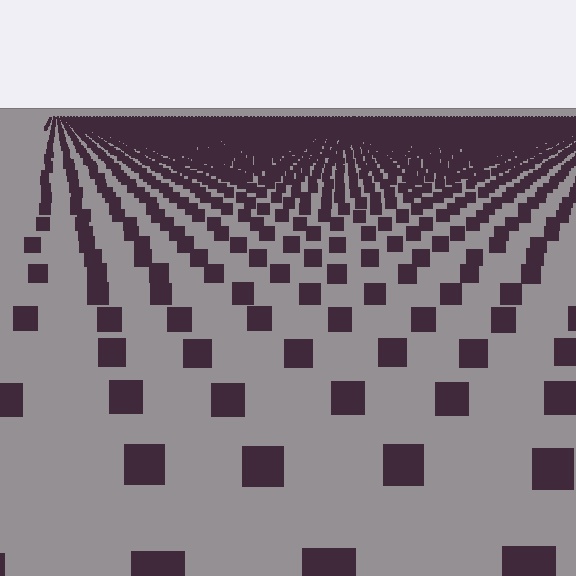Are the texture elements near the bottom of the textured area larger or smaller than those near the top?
Larger. Near the bottom, elements are closer to the viewer and appear at a bigger on-screen size.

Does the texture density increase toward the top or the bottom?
Density increases toward the top.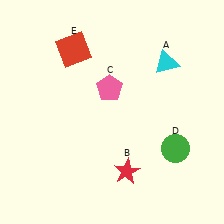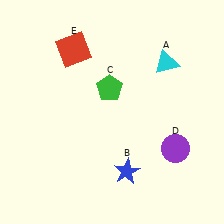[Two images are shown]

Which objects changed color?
B changed from red to blue. C changed from pink to green. D changed from green to purple.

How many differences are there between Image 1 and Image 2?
There are 3 differences between the two images.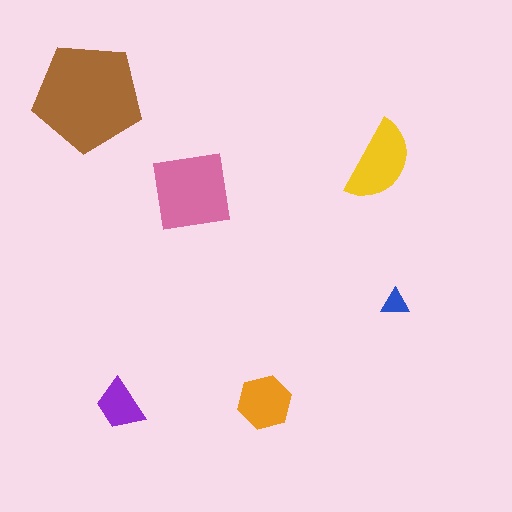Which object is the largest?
The brown pentagon.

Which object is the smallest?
The blue triangle.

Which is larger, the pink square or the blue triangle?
The pink square.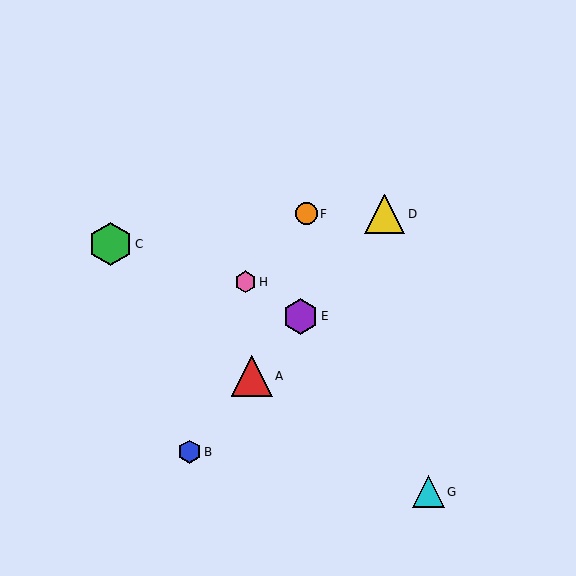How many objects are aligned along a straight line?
4 objects (A, B, D, E) are aligned along a straight line.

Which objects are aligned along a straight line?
Objects A, B, D, E are aligned along a straight line.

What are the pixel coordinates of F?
Object F is at (307, 214).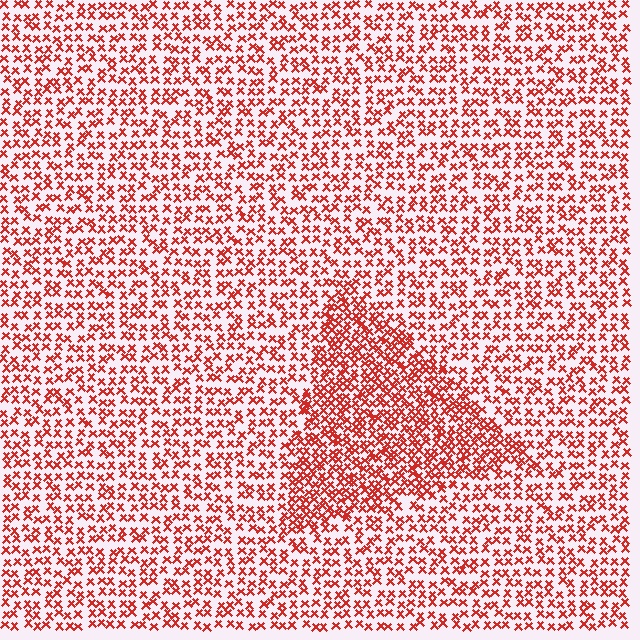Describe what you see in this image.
The image contains small red elements arranged at two different densities. A triangle-shaped region is visible where the elements are more densely packed than the surrounding area.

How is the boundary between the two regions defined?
The boundary is defined by a change in element density (approximately 1.8x ratio). All elements are the same color, size, and shape.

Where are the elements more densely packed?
The elements are more densely packed inside the triangle boundary.